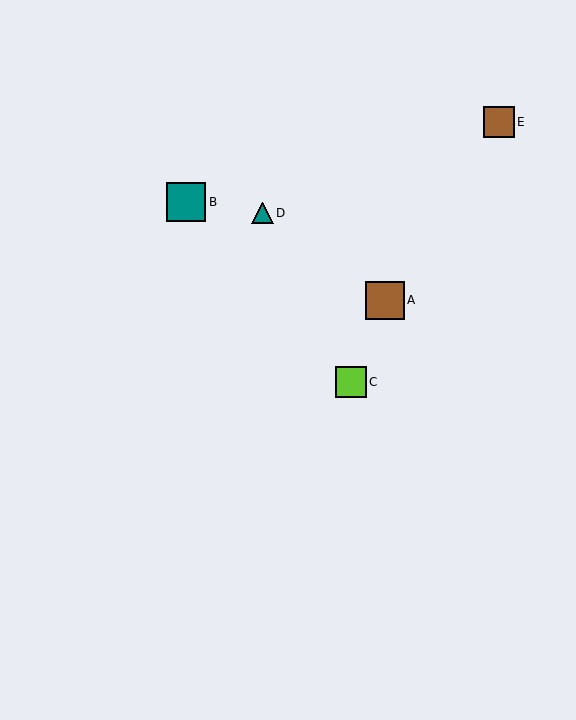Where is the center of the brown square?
The center of the brown square is at (385, 300).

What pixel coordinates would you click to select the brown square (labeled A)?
Click at (385, 300) to select the brown square A.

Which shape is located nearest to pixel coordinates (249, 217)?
The teal triangle (labeled D) at (263, 213) is nearest to that location.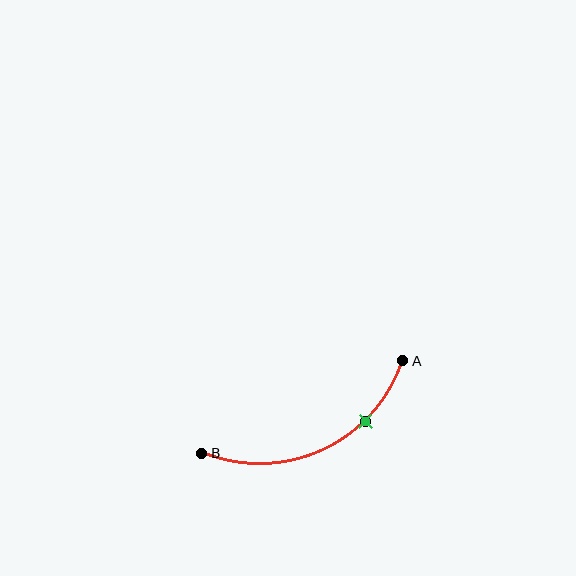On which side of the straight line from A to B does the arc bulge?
The arc bulges below the straight line connecting A and B.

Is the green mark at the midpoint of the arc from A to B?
No. The green mark lies on the arc but is closer to endpoint A. The arc midpoint would be at the point on the curve equidistant along the arc from both A and B.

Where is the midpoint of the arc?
The arc midpoint is the point on the curve farthest from the straight line joining A and B. It sits below that line.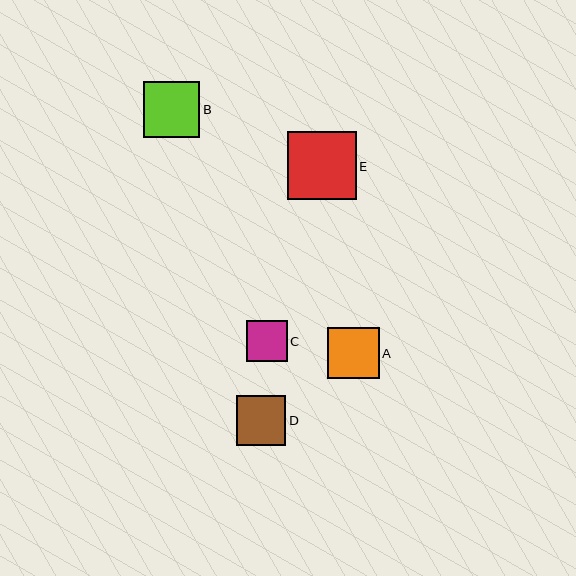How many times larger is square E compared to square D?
Square E is approximately 1.4 times the size of square D.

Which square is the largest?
Square E is the largest with a size of approximately 69 pixels.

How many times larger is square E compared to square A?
Square E is approximately 1.3 times the size of square A.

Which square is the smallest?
Square C is the smallest with a size of approximately 40 pixels.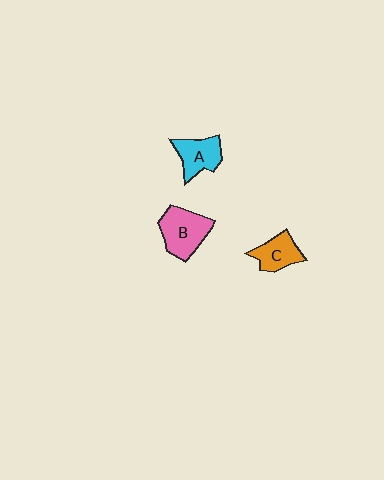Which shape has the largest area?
Shape B (pink).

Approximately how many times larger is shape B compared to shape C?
Approximately 1.5 times.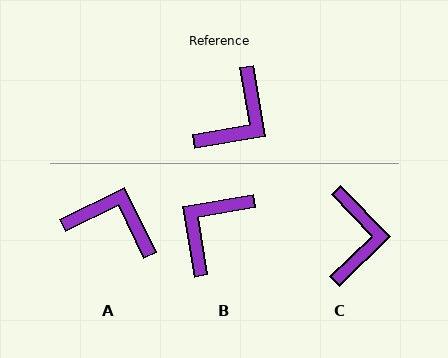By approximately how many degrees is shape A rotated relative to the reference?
Approximately 106 degrees counter-clockwise.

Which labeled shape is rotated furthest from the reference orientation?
B, about 180 degrees away.